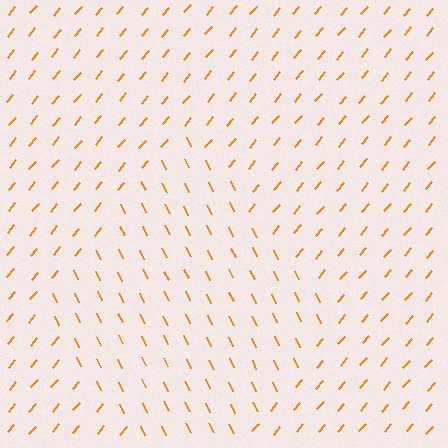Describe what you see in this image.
The image is filled with small orange line segments. A diamond region in the image has lines oriented differently from the surrounding lines, creating a visible texture boundary.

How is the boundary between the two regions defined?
The boundary is defined purely by a change in line orientation (approximately 66 degrees difference). All lines are the same color and thickness.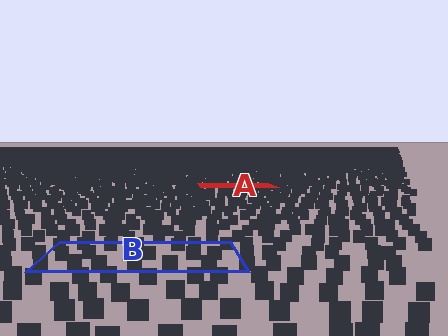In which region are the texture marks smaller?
The texture marks are smaller in region A, because it is farther away.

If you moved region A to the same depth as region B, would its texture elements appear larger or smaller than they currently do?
They would appear larger. At a closer depth, the same texture elements are projected at a bigger on-screen size.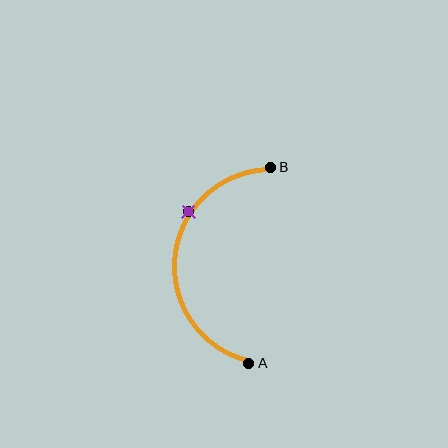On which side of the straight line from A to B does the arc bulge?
The arc bulges to the left of the straight line connecting A and B.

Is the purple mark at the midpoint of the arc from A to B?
No. The purple mark lies on the arc but is closer to endpoint B. The arc midpoint would be at the point on the curve equidistant along the arc from both A and B.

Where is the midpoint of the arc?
The arc midpoint is the point on the curve farthest from the straight line joining A and B. It sits to the left of that line.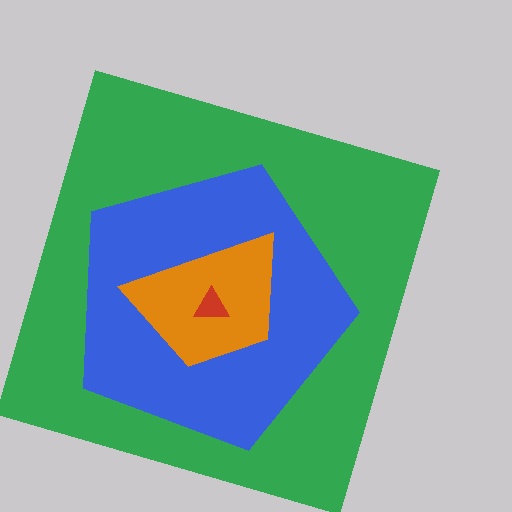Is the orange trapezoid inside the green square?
Yes.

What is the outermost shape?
The green square.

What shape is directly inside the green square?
The blue pentagon.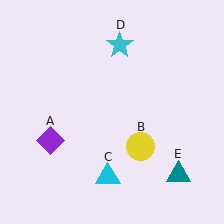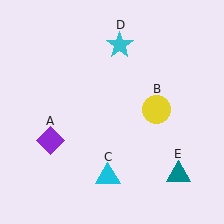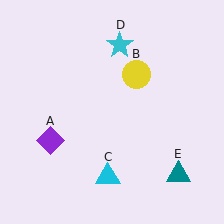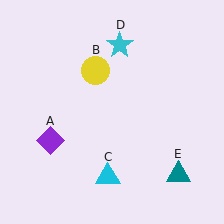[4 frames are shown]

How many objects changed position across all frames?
1 object changed position: yellow circle (object B).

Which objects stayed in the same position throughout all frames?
Purple diamond (object A) and cyan triangle (object C) and cyan star (object D) and teal triangle (object E) remained stationary.